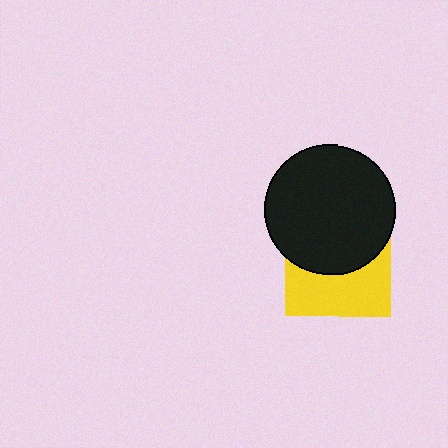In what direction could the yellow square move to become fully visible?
The yellow square could move down. That would shift it out from behind the black circle entirely.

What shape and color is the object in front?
The object in front is a black circle.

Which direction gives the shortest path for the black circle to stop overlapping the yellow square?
Moving up gives the shortest separation.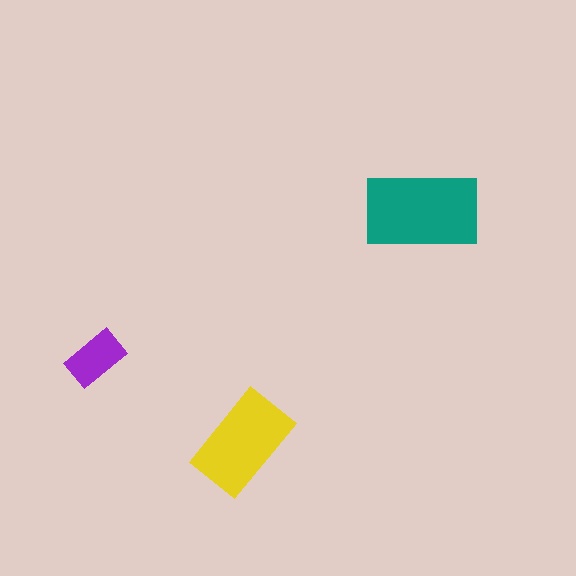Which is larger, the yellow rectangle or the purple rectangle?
The yellow one.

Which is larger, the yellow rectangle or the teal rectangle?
The teal one.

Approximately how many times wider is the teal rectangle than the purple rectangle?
About 2 times wider.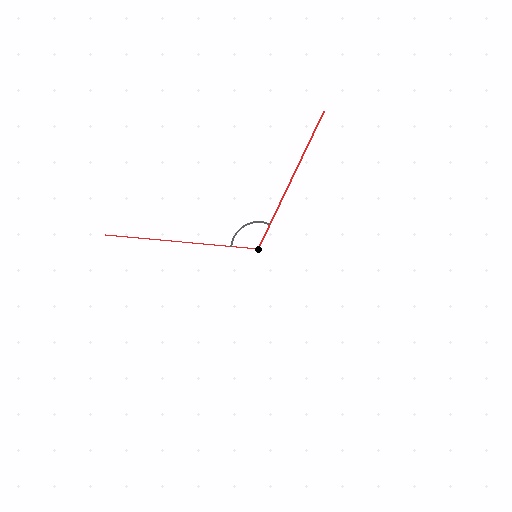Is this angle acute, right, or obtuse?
It is obtuse.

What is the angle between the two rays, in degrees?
Approximately 110 degrees.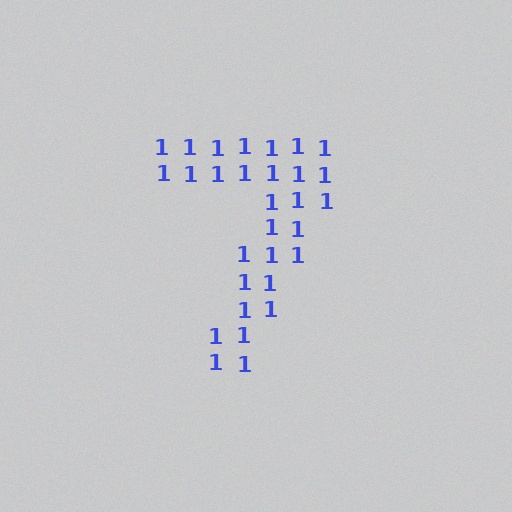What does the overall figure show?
The overall figure shows the digit 7.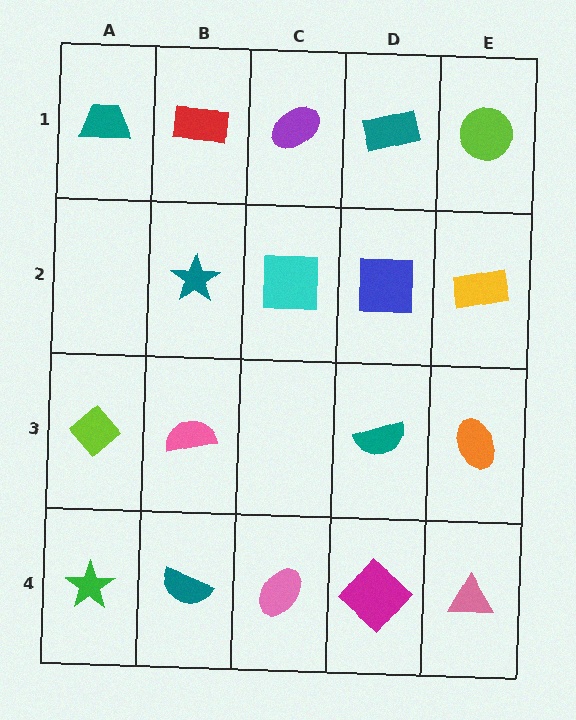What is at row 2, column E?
A yellow rectangle.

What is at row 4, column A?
A green star.